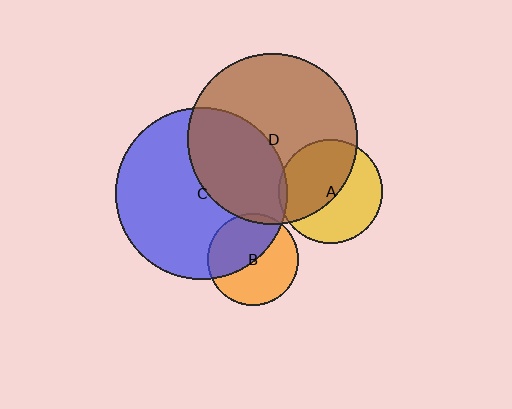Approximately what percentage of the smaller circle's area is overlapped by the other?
Approximately 5%.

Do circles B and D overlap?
Yes.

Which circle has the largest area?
Circle C (blue).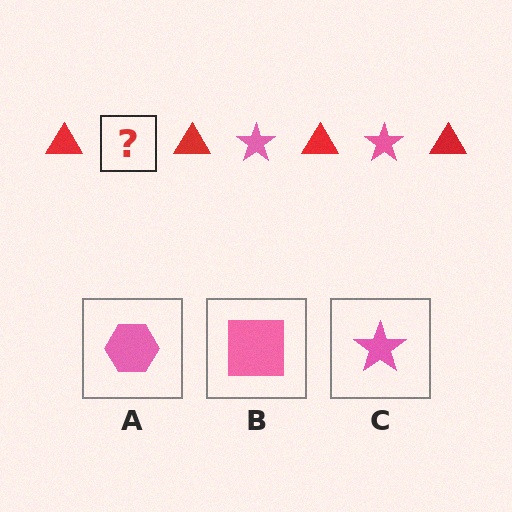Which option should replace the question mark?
Option C.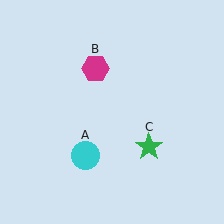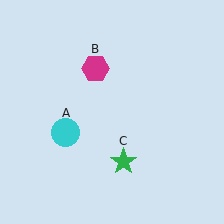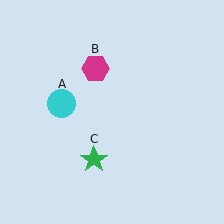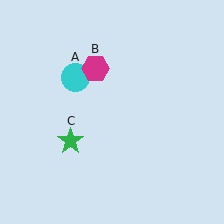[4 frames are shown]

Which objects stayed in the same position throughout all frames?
Magenta hexagon (object B) remained stationary.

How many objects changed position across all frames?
2 objects changed position: cyan circle (object A), green star (object C).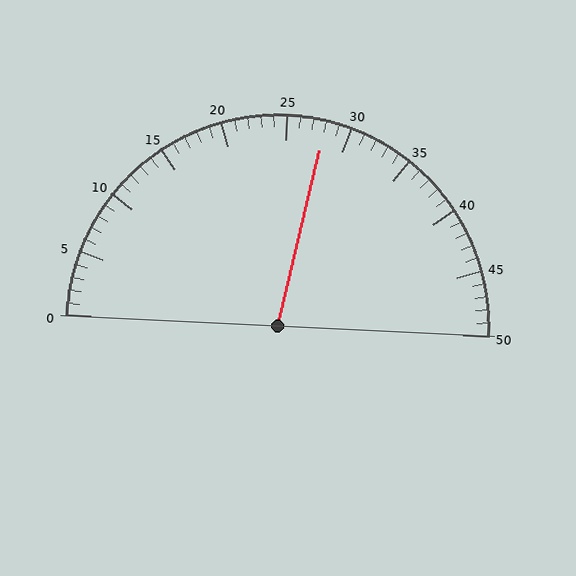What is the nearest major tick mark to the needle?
The nearest major tick mark is 30.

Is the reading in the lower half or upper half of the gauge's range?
The reading is in the upper half of the range (0 to 50).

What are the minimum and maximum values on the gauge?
The gauge ranges from 0 to 50.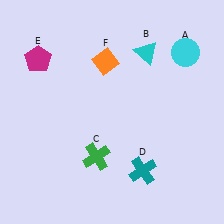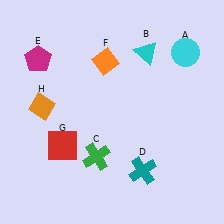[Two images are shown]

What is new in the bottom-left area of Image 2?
A red square (G) was added in the bottom-left area of Image 2.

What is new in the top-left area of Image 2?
An orange diamond (H) was added in the top-left area of Image 2.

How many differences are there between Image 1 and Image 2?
There are 2 differences between the two images.